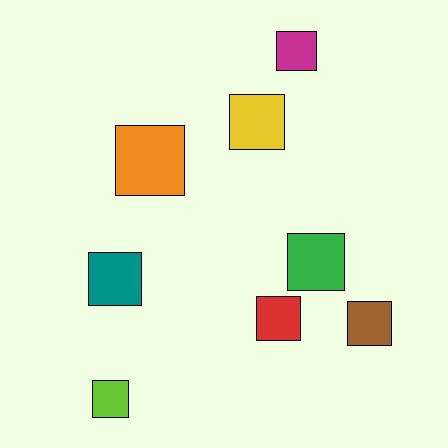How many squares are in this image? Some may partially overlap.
There are 8 squares.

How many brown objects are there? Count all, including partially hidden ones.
There is 1 brown object.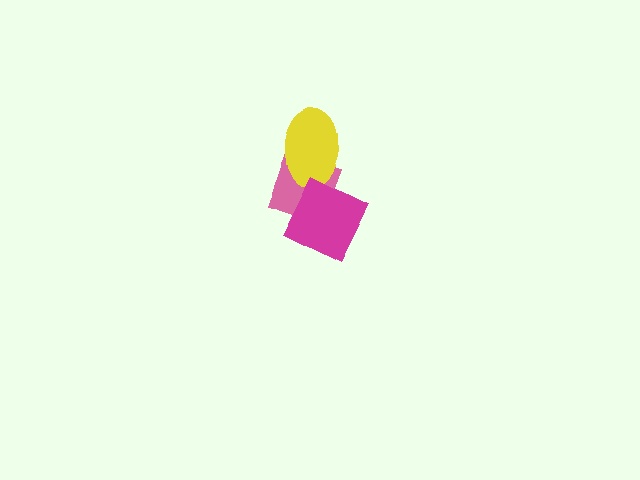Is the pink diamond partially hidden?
Yes, it is partially covered by another shape.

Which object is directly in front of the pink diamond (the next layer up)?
The yellow ellipse is directly in front of the pink diamond.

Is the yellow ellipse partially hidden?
Yes, it is partially covered by another shape.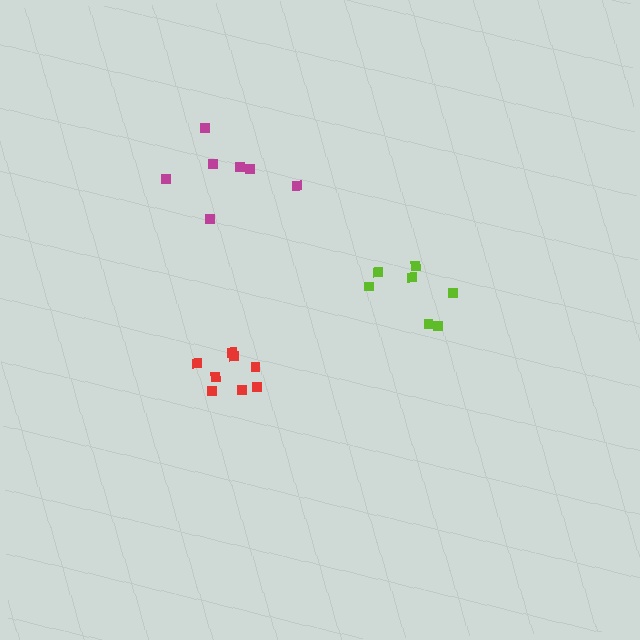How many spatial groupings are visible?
There are 3 spatial groupings.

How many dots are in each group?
Group 1: 7 dots, Group 2: 8 dots, Group 3: 7 dots (22 total).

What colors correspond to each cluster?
The clusters are colored: magenta, red, lime.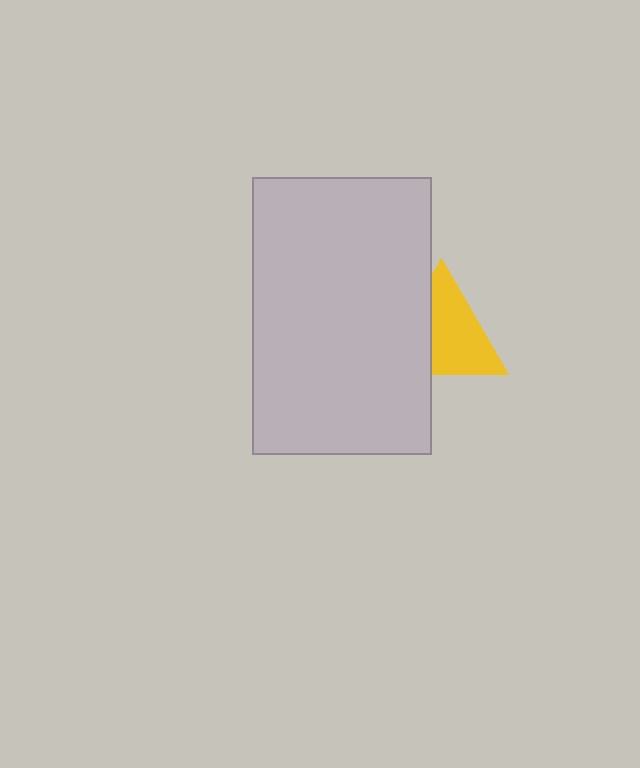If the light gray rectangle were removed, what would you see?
You would see the complete yellow triangle.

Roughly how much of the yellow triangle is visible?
About half of it is visible (roughly 64%).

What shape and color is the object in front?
The object in front is a light gray rectangle.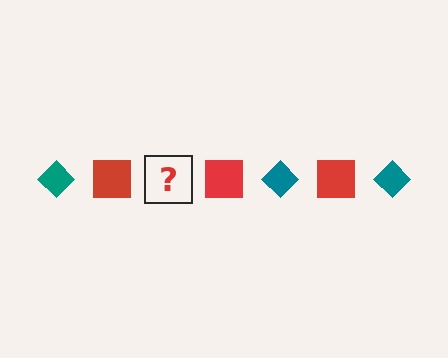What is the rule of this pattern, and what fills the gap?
The rule is that the pattern alternates between teal diamond and red square. The gap should be filled with a teal diamond.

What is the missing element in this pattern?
The missing element is a teal diamond.